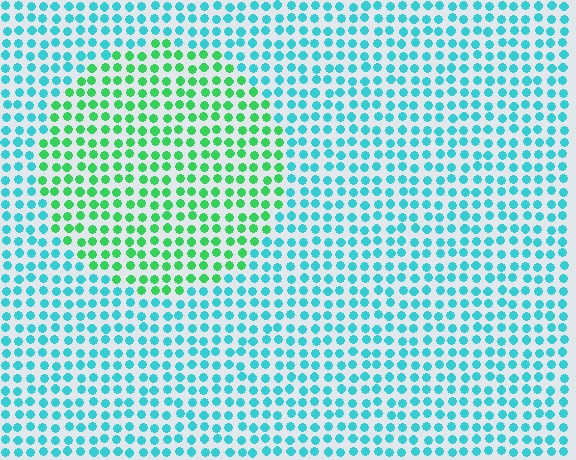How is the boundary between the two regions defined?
The boundary is defined purely by a slight shift in hue (about 48 degrees). Spacing, size, and orientation are identical on both sides.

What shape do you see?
I see a circle.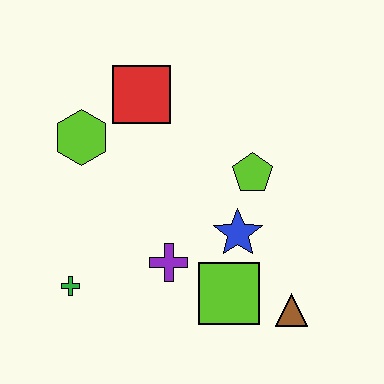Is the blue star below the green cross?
No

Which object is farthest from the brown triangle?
The lime hexagon is farthest from the brown triangle.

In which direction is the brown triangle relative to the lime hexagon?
The brown triangle is to the right of the lime hexagon.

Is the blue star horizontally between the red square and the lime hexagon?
No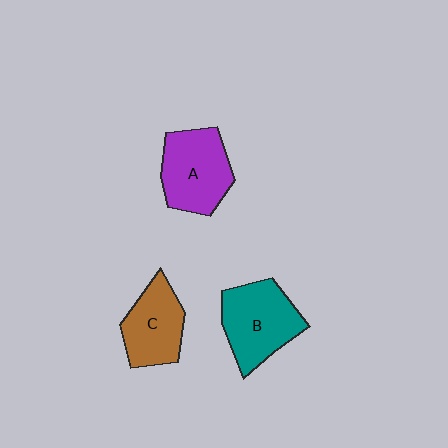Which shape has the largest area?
Shape B (teal).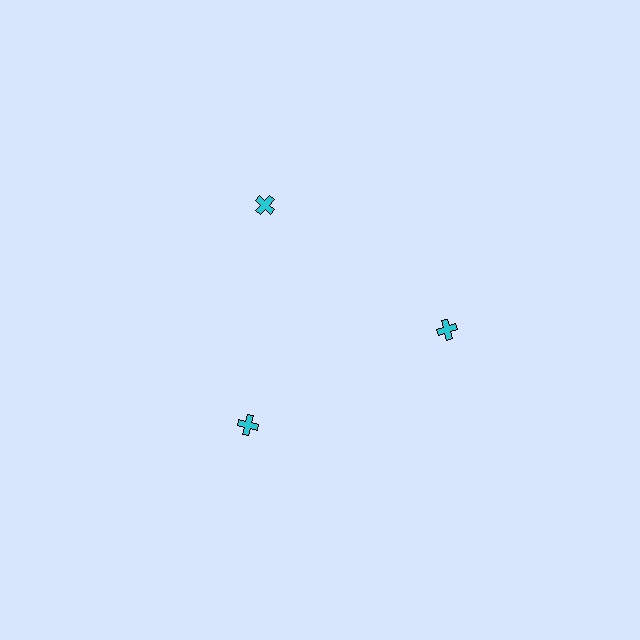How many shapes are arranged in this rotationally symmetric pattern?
There are 3 shapes, arranged in 3 groups of 1.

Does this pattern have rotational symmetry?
Yes, this pattern has 3-fold rotational symmetry. It looks the same after rotating 120 degrees around the center.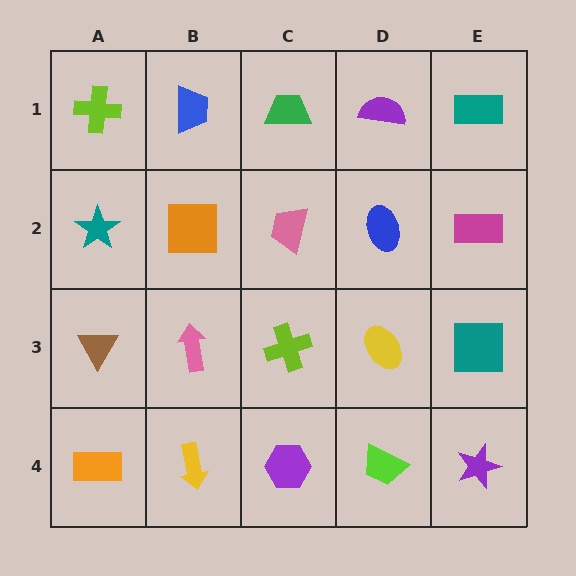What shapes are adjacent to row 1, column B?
An orange square (row 2, column B), a lime cross (row 1, column A), a green trapezoid (row 1, column C).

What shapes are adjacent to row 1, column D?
A blue ellipse (row 2, column D), a green trapezoid (row 1, column C), a teal rectangle (row 1, column E).